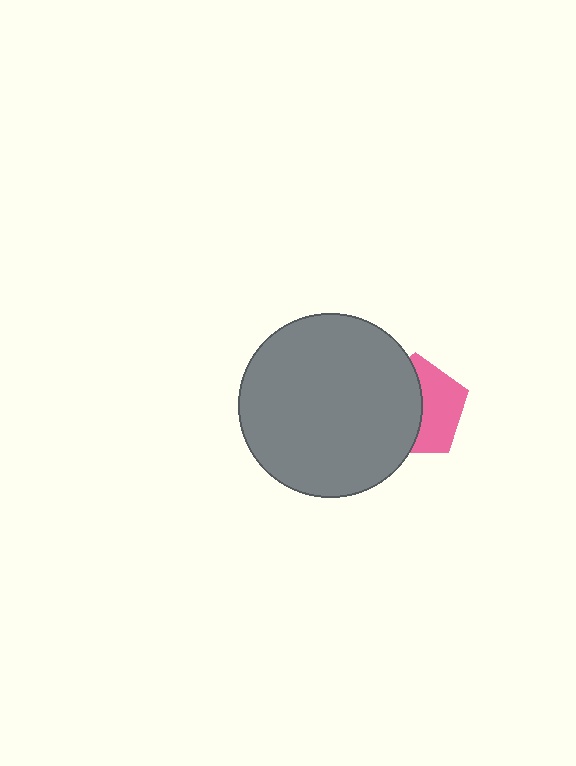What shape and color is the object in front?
The object in front is a gray circle.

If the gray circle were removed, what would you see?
You would see the complete pink pentagon.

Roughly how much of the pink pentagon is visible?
About half of it is visible (roughly 47%).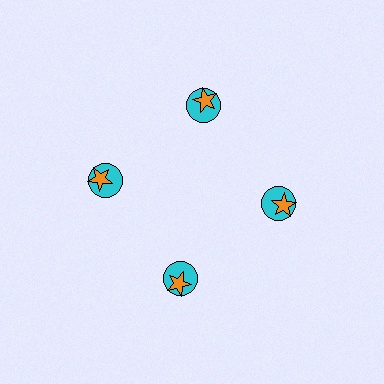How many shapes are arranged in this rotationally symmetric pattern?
There are 8 shapes, arranged in 4 groups of 2.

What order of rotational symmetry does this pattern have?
This pattern has 4-fold rotational symmetry.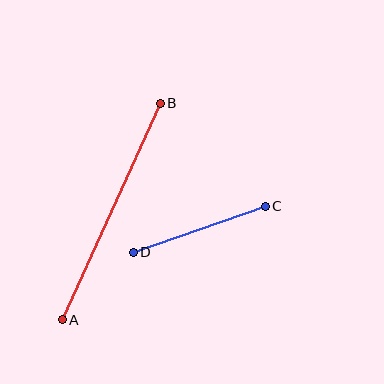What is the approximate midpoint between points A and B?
The midpoint is at approximately (111, 211) pixels.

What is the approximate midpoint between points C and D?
The midpoint is at approximately (199, 229) pixels.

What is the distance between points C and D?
The distance is approximately 140 pixels.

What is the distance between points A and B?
The distance is approximately 237 pixels.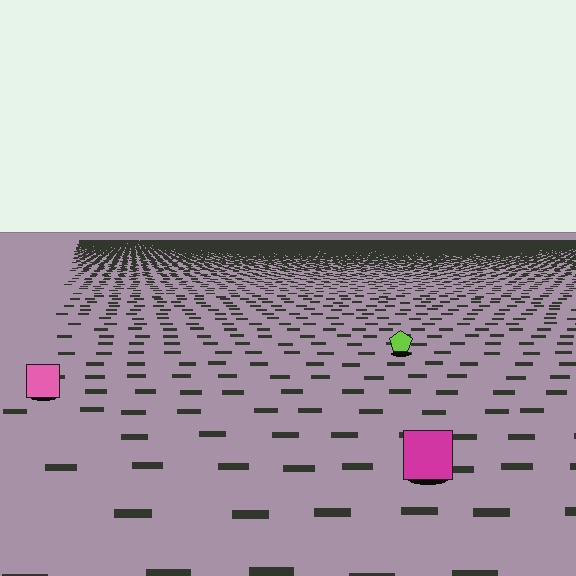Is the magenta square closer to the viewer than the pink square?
Yes. The magenta square is closer — you can tell from the texture gradient: the ground texture is coarser near it.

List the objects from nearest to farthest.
From nearest to farthest: the magenta square, the pink square, the lime pentagon.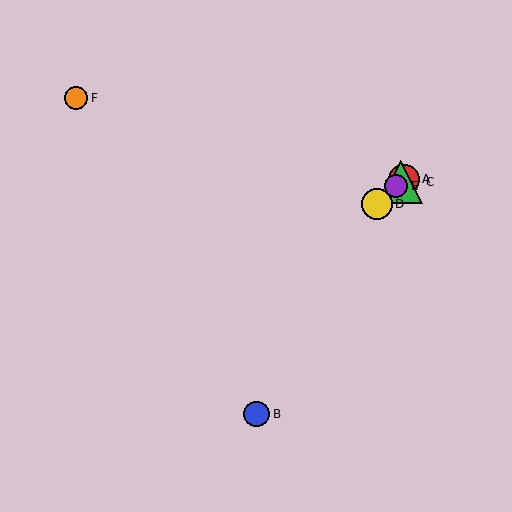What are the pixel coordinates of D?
Object D is at (377, 204).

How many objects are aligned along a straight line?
4 objects (A, C, D, E) are aligned along a straight line.